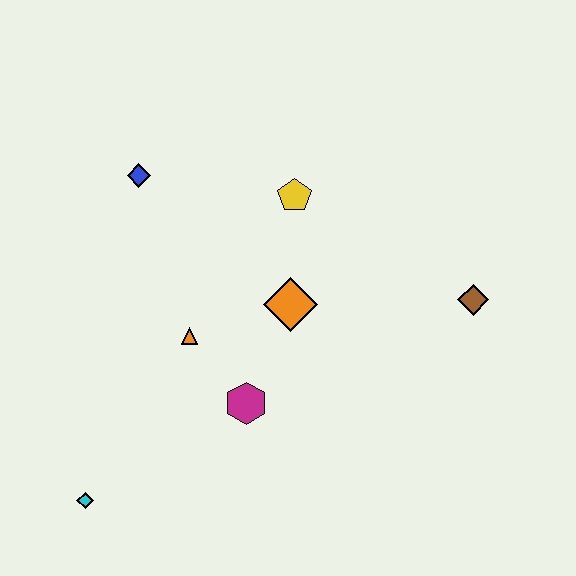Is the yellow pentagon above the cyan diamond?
Yes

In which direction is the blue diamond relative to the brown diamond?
The blue diamond is to the left of the brown diamond.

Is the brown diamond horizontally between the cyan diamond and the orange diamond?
No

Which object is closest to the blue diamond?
The yellow pentagon is closest to the blue diamond.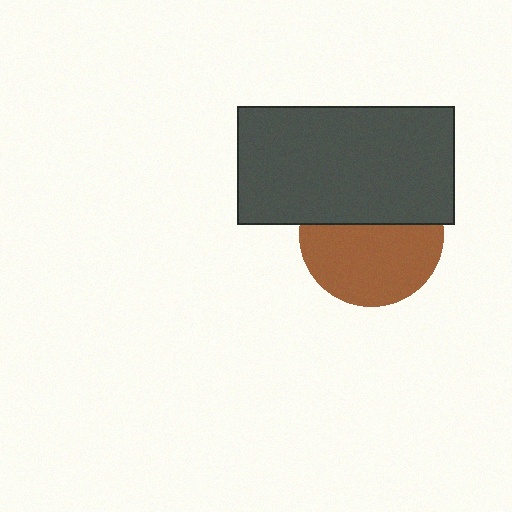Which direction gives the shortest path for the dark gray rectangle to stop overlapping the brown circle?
Moving up gives the shortest separation.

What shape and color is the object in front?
The object in front is a dark gray rectangle.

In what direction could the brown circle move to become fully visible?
The brown circle could move down. That would shift it out from behind the dark gray rectangle entirely.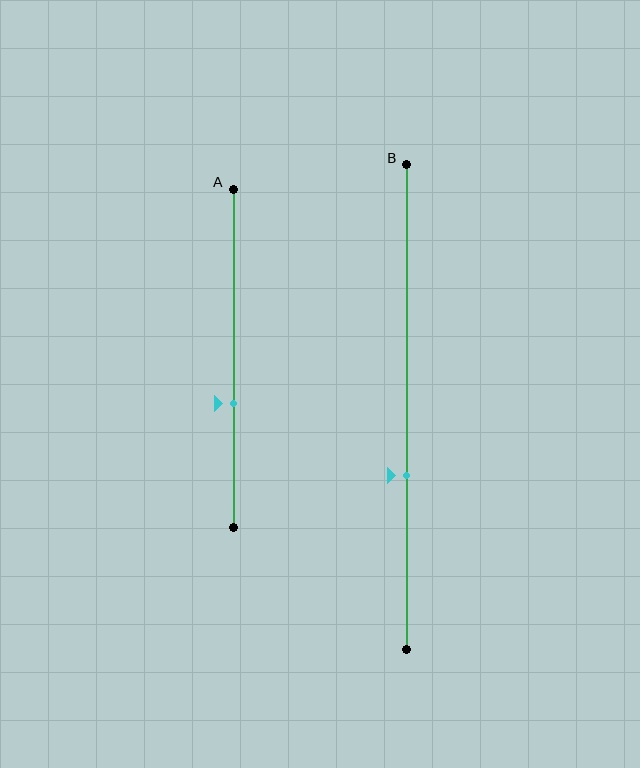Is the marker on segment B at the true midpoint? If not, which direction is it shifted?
No, the marker on segment B is shifted downward by about 14% of the segment length.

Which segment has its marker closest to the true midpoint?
Segment A has its marker closest to the true midpoint.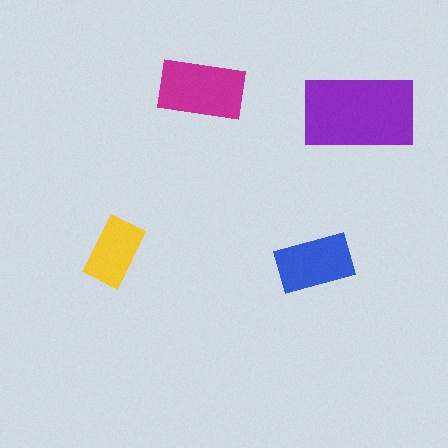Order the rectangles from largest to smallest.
the purple one, the magenta one, the blue one, the yellow one.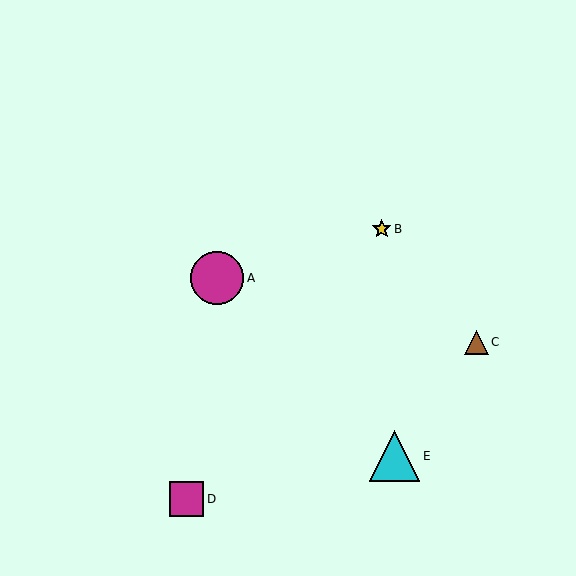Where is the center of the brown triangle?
The center of the brown triangle is at (476, 342).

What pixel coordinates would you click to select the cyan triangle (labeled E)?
Click at (394, 456) to select the cyan triangle E.